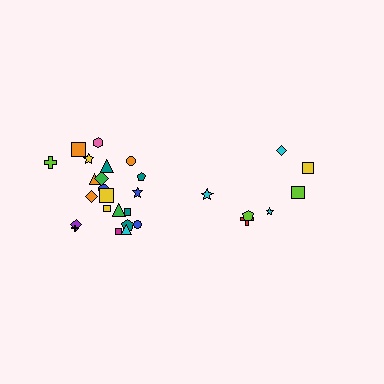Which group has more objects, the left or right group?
The left group.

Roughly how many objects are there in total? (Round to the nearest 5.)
Roughly 30 objects in total.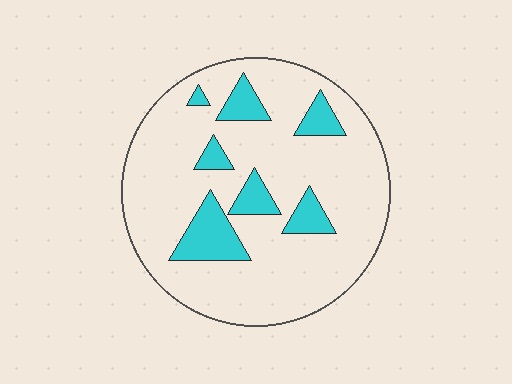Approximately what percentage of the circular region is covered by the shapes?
Approximately 15%.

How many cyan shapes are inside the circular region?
7.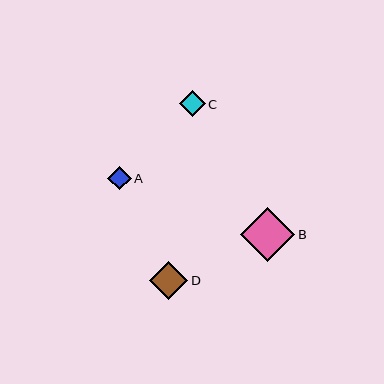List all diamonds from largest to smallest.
From largest to smallest: B, D, C, A.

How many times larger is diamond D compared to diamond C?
Diamond D is approximately 1.5 times the size of diamond C.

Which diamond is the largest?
Diamond B is the largest with a size of approximately 54 pixels.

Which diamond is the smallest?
Diamond A is the smallest with a size of approximately 23 pixels.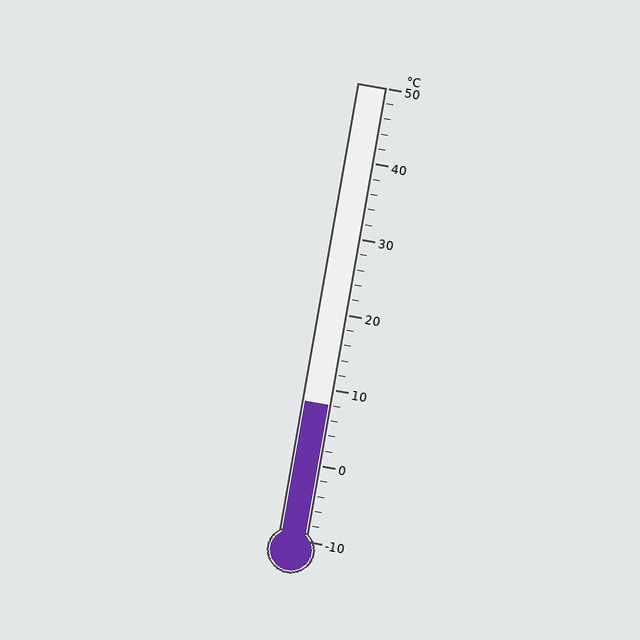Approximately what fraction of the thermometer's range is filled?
The thermometer is filled to approximately 30% of its range.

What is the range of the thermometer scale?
The thermometer scale ranges from -10°C to 50°C.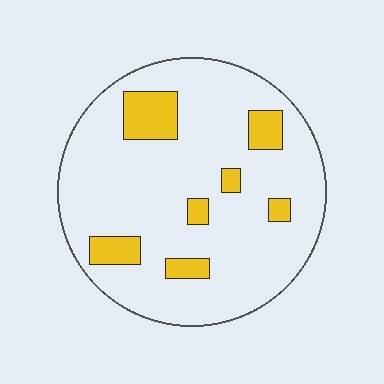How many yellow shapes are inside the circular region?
7.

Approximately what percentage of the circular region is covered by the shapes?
Approximately 15%.